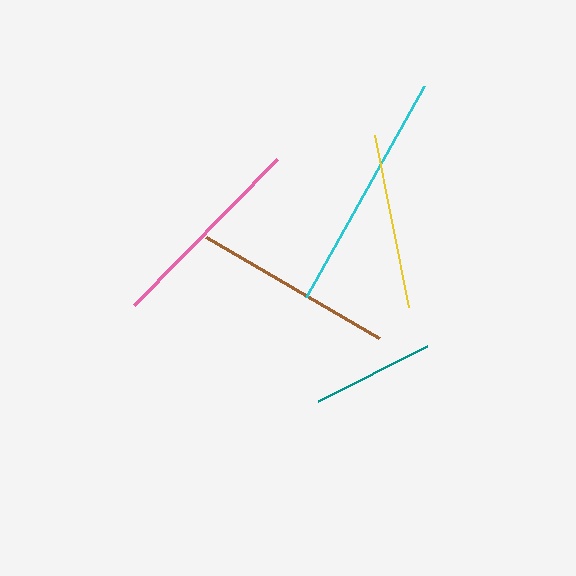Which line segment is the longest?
The cyan line is the longest at approximately 242 pixels.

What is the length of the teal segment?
The teal segment is approximately 122 pixels long.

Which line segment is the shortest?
The teal line is the shortest at approximately 122 pixels.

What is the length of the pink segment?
The pink segment is approximately 204 pixels long.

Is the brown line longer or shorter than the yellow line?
The brown line is longer than the yellow line.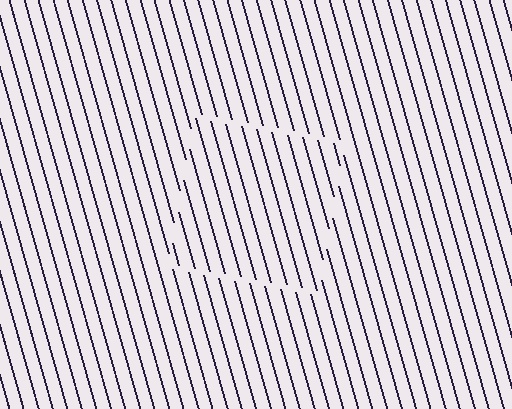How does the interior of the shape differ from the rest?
The interior of the shape contains the same grating, shifted by half a period — the contour is defined by the phase discontinuity where line-ends from the inner and outer gratings abut.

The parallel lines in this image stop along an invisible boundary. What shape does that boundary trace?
An illusory square. The interior of the shape contains the same grating, shifted by half a period — the contour is defined by the phase discontinuity where line-ends from the inner and outer gratings abut.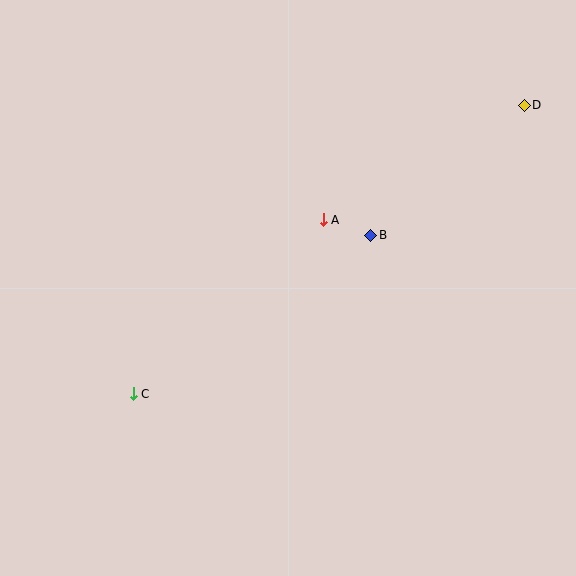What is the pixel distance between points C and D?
The distance between C and D is 486 pixels.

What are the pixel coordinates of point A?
Point A is at (323, 220).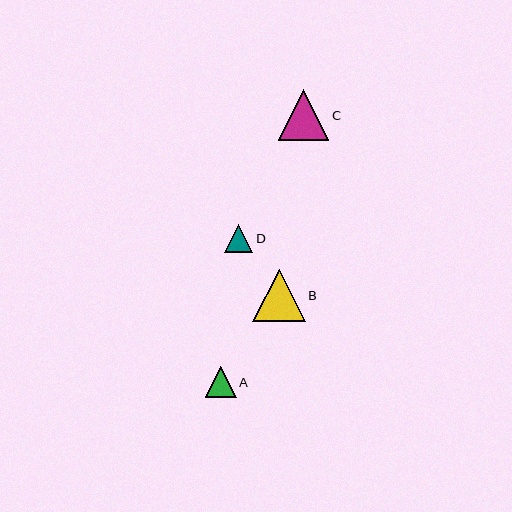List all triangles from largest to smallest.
From largest to smallest: B, C, A, D.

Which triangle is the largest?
Triangle B is the largest with a size of approximately 53 pixels.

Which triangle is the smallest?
Triangle D is the smallest with a size of approximately 28 pixels.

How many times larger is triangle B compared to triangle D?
Triangle B is approximately 1.9 times the size of triangle D.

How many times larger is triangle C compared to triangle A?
Triangle C is approximately 1.6 times the size of triangle A.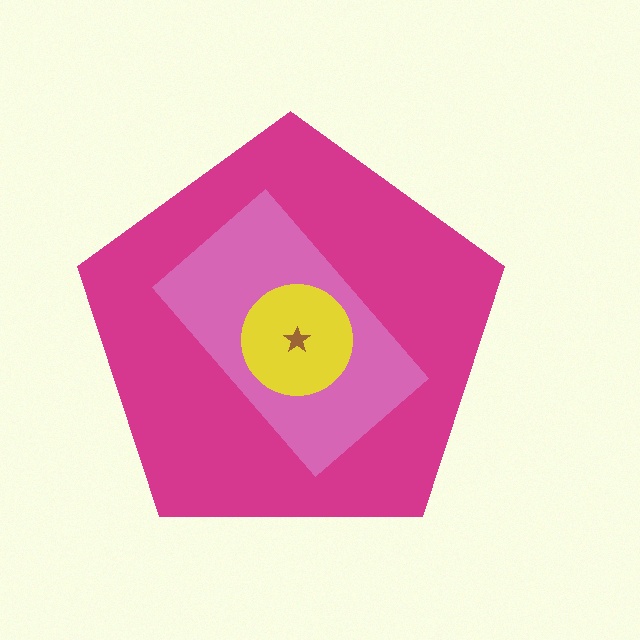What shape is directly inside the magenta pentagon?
The pink rectangle.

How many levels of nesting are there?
4.